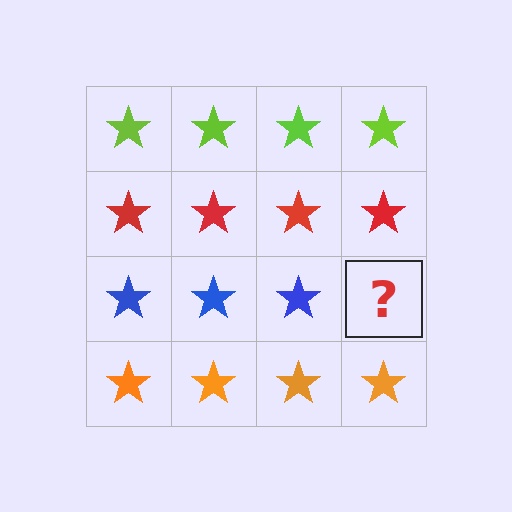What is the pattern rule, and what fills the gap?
The rule is that each row has a consistent color. The gap should be filled with a blue star.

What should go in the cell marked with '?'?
The missing cell should contain a blue star.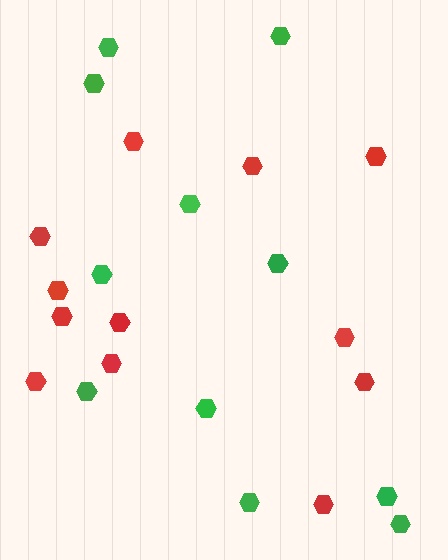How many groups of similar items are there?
There are 2 groups: one group of red hexagons (12) and one group of green hexagons (11).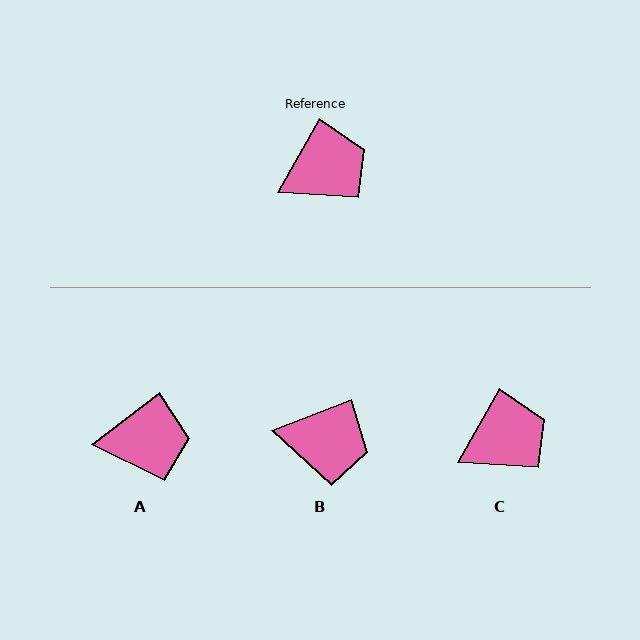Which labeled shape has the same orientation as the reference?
C.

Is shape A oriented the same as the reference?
No, it is off by about 23 degrees.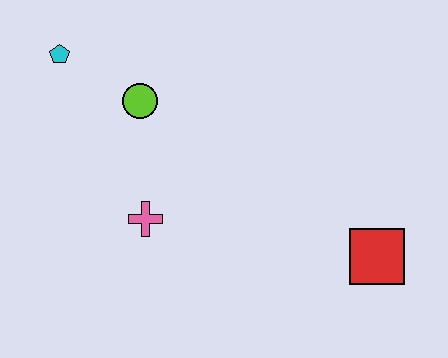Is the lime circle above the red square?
Yes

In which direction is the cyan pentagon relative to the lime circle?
The cyan pentagon is to the left of the lime circle.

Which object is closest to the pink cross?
The lime circle is closest to the pink cross.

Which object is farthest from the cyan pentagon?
The red square is farthest from the cyan pentagon.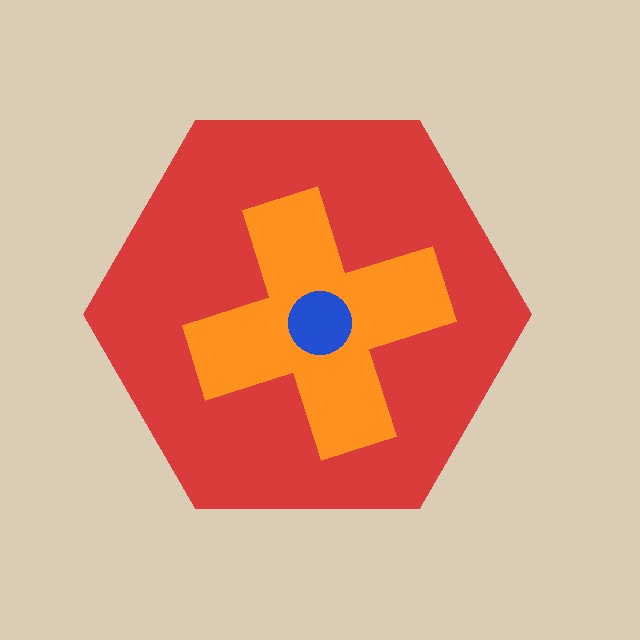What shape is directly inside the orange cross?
The blue circle.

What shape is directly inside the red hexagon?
The orange cross.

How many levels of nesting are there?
3.